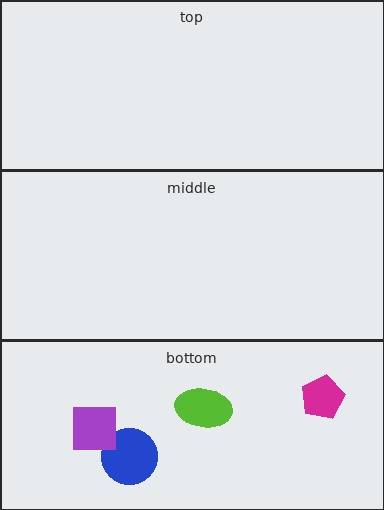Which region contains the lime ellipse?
The bottom region.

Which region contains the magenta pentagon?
The bottom region.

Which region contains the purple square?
The bottom region.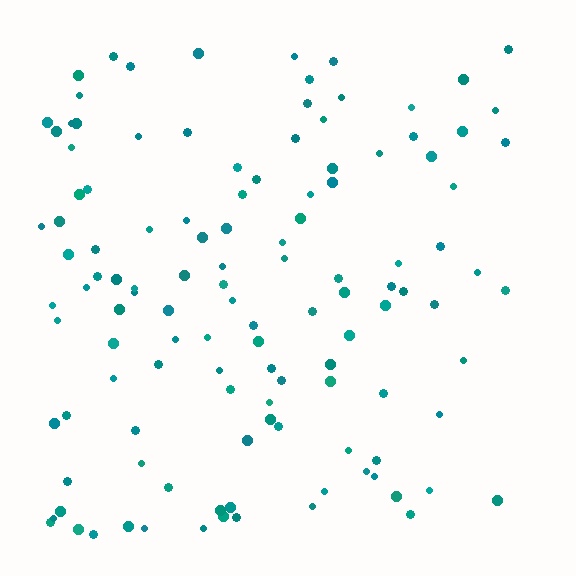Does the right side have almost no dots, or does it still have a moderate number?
Still a moderate number, just noticeably fewer than the left.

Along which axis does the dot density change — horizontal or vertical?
Horizontal.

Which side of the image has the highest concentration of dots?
The left.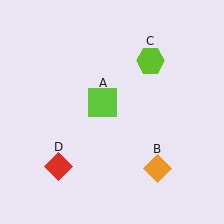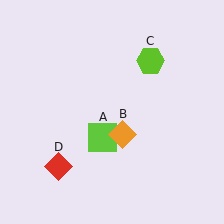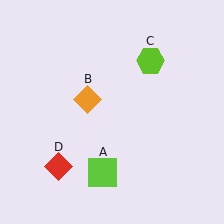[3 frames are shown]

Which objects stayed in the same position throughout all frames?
Lime hexagon (object C) and red diamond (object D) remained stationary.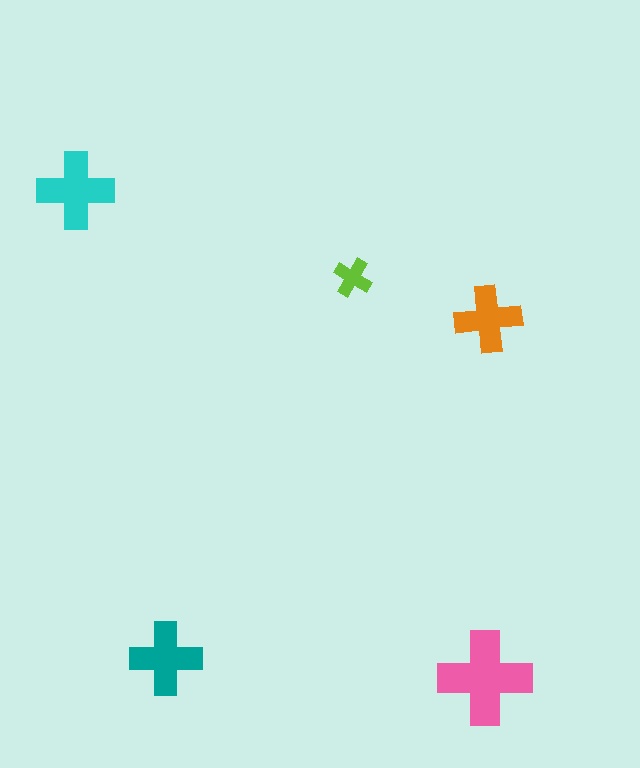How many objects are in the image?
There are 5 objects in the image.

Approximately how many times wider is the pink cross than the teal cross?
About 1.5 times wider.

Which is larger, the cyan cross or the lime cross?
The cyan one.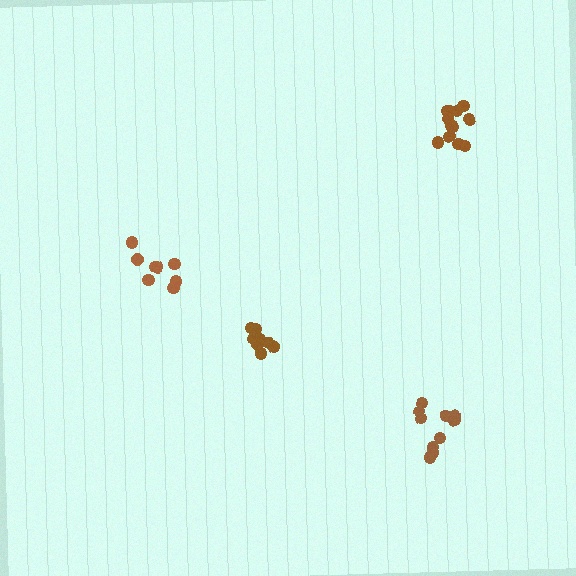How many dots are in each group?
Group 1: 8 dots, Group 2: 8 dots, Group 3: 11 dots, Group 4: 10 dots (37 total).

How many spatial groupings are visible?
There are 4 spatial groupings.